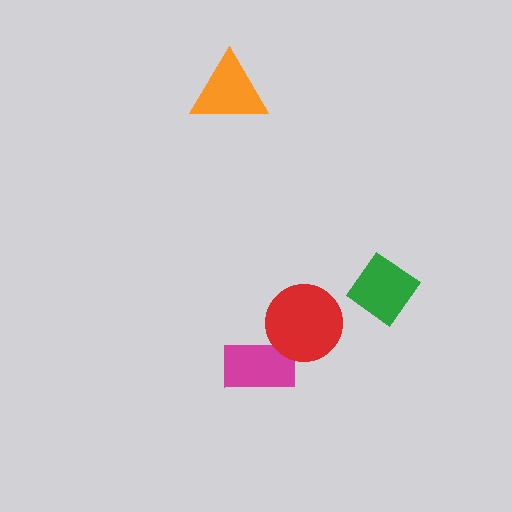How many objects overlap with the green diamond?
0 objects overlap with the green diamond.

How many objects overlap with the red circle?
1 object overlaps with the red circle.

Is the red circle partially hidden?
No, no other shape covers it.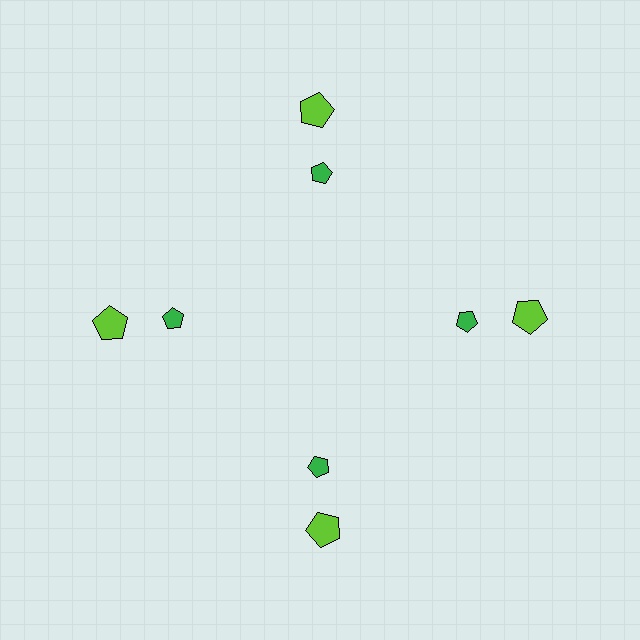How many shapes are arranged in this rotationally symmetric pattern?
There are 8 shapes, arranged in 4 groups of 2.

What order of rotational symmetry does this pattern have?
This pattern has 4-fold rotational symmetry.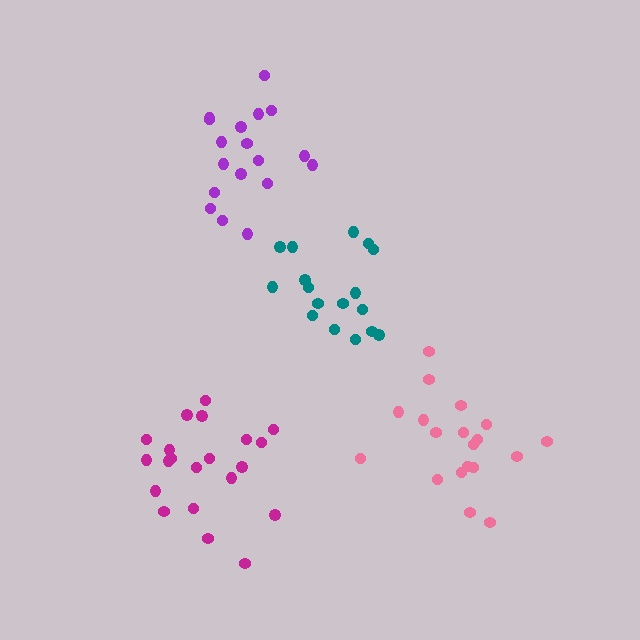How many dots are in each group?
Group 1: 21 dots, Group 2: 18 dots, Group 3: 19 dots, Group 4: 17 dots (75 total).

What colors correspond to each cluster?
The clusters are colored: magenta, purple, pink, teal.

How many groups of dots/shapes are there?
There are 4 groups.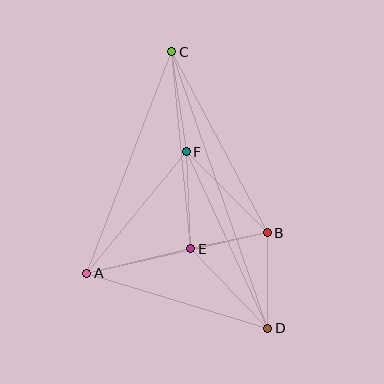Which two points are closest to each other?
Points B and E are closest to each other.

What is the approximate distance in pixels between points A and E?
The distance between A and E is approximately 107 pixels.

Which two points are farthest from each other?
Points C and D are farthest from each other.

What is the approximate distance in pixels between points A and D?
The distance between A and D is approximately 189 pixels.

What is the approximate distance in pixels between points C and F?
The distance between C and F is approximately 101 pixels.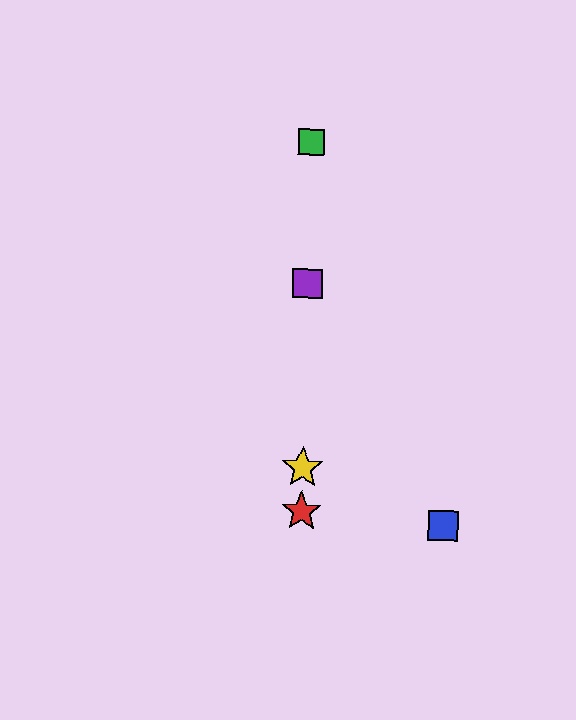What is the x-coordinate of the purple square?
The purple square is at x≈308.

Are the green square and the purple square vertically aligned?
Yes, both are at x≈311.